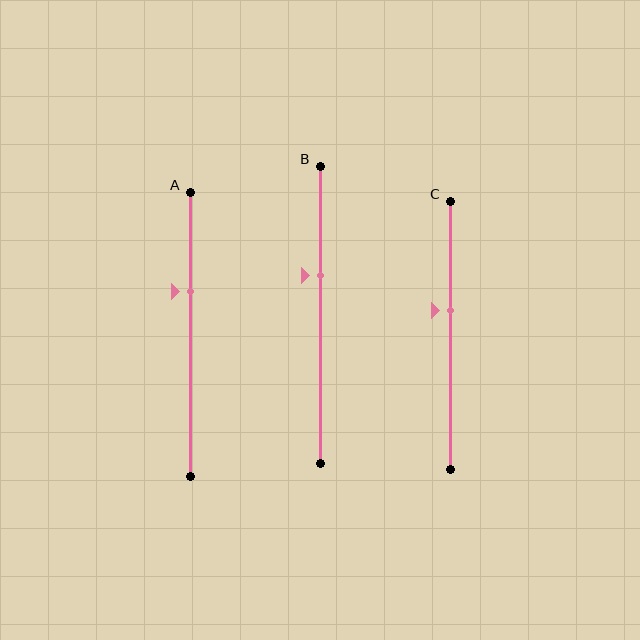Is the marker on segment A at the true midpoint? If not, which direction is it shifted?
No, the marker on segment A is shifted upward by about 15% of the segment length.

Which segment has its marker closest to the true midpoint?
Segment C has its marker closest to the true midpoint.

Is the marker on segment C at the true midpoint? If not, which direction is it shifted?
No, the marker on segment C is shifted upward by about 9% of the segment length.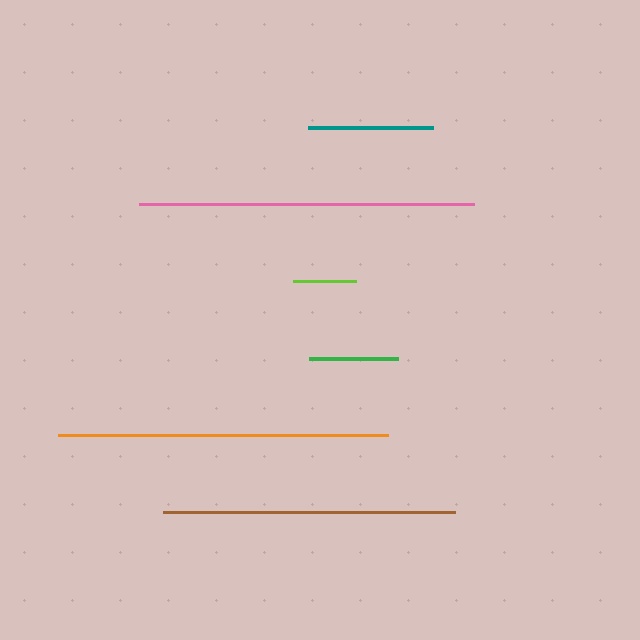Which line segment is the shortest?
The lime line is the shortest at approximately 62 pixels.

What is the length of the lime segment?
The lime segment is approximately 62 pixels long.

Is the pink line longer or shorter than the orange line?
The pink line is longer than the orange line.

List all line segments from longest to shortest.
From longest to shortest: pink, orange, brown, teal, green, lime.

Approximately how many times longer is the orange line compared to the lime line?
The orange line is approximately 5.3 times the length of the lime line.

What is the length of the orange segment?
The orange segment is approximately 330 pixels long.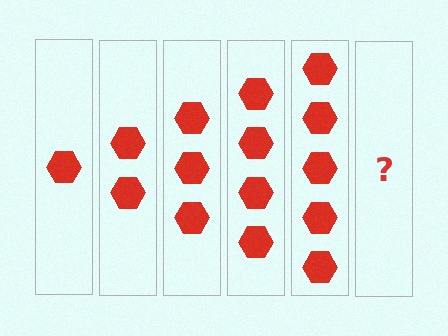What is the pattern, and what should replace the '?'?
The pattern is that each step adds one more hexagon. The '?' should be 6 hexagons.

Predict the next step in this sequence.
The next step is 6 hexagons.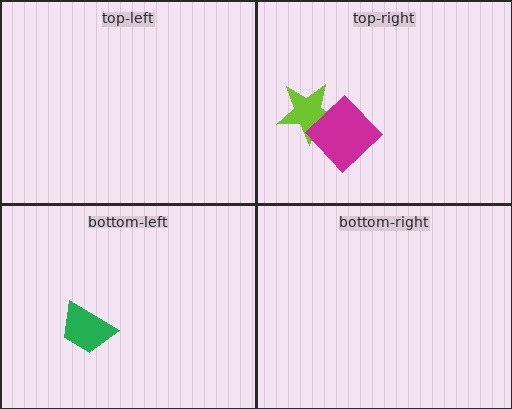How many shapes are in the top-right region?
2.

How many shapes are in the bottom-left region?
1.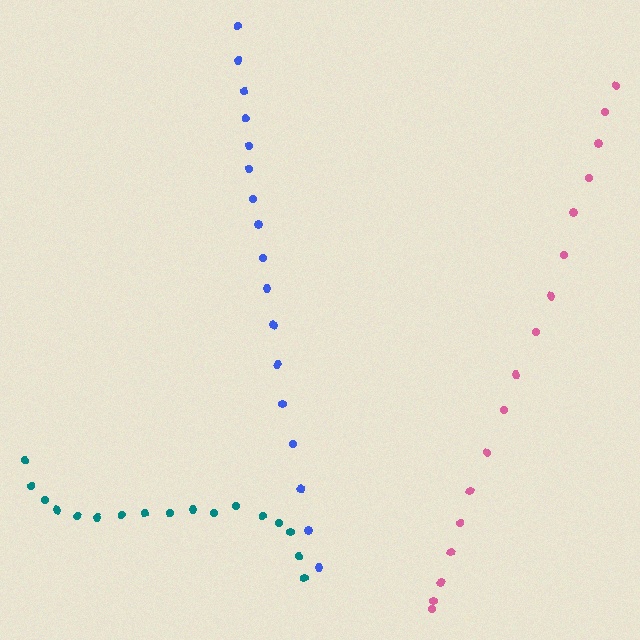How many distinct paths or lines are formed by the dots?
There are 3 distinct paths.